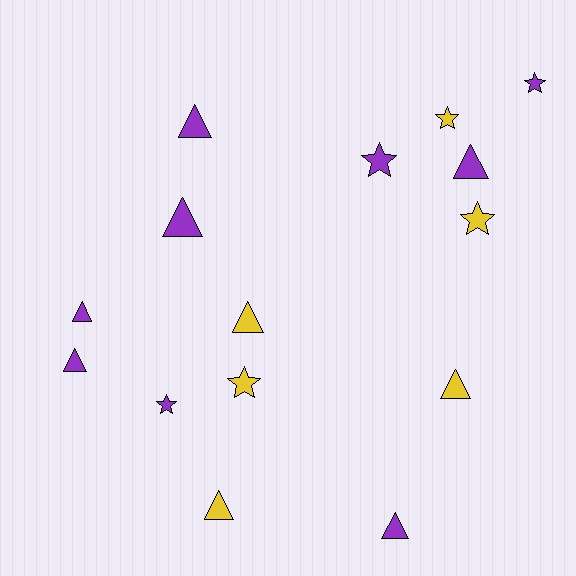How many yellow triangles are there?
There are 3 yellow triangles.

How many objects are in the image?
There are 15 objects.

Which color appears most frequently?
Purple, with 9 objects.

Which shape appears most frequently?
Triangle, with 9 objects.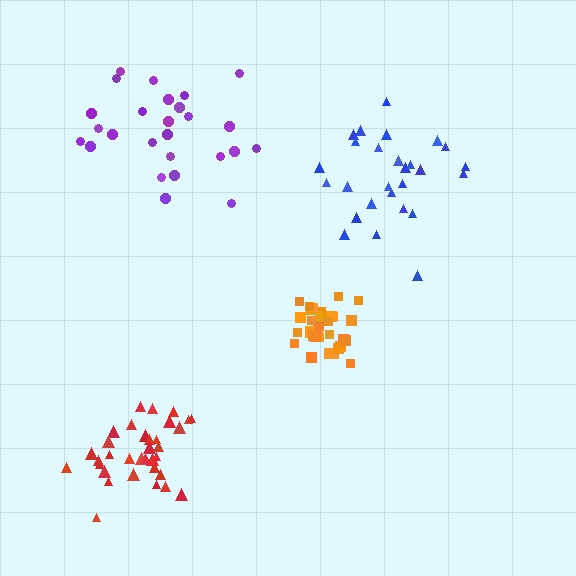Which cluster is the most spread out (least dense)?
Purple.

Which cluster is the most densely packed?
Orange.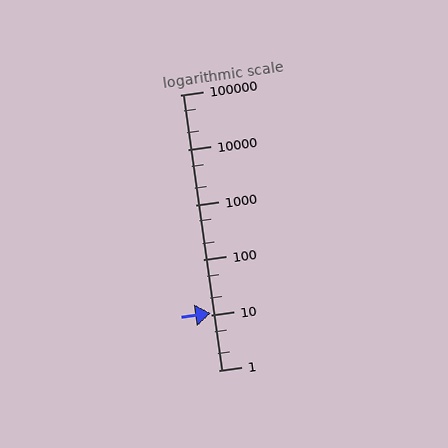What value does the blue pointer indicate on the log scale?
The pointer indicates approximately 11.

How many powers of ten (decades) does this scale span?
The scale spans 5 decades, from 1 to 100000.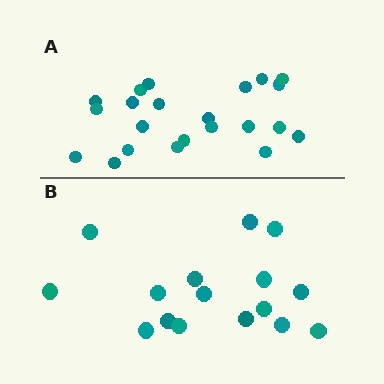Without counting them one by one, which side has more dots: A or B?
Region A (the top region) has more dots.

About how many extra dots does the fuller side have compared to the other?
Region A has about 6 more dots than region B.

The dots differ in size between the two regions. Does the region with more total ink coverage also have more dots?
No. Region B has more total ink coverage because its dots are larger, but region A actually contains more individual dots. Total area can be misleading — the number of items is what matters here.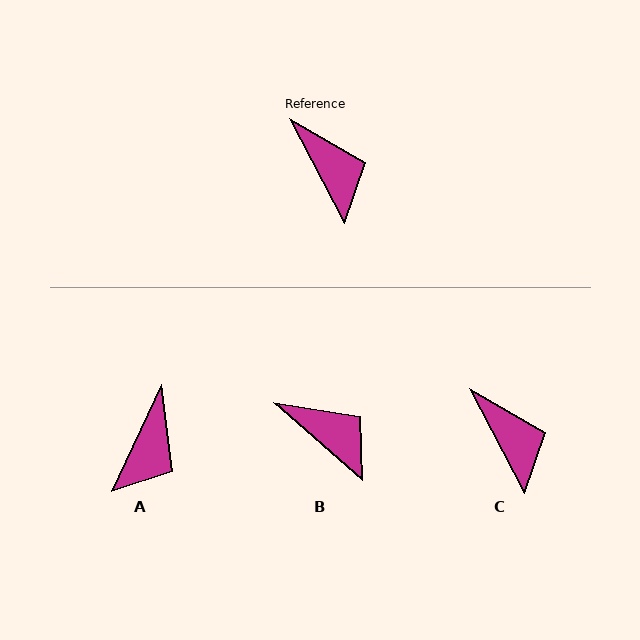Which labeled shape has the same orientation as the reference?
C.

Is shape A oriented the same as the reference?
No, it is off by about 53 degrees.